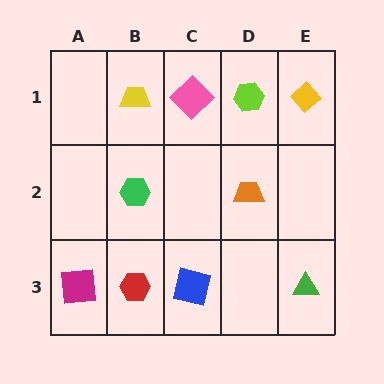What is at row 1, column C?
A pink diamond.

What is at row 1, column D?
A lime hexagon.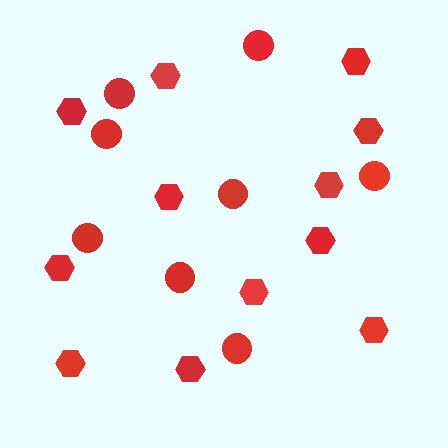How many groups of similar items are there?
There are 2 groups: one group of hexagons (12) and one group of circles (8).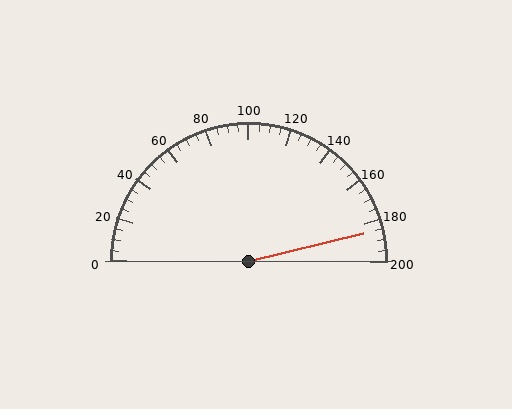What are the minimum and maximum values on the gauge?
The gauge ranges from 0 to 200.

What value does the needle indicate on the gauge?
The needle indicates approximately 185.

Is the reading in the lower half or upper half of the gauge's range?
The reading is in the upper half of the range (0 to 200).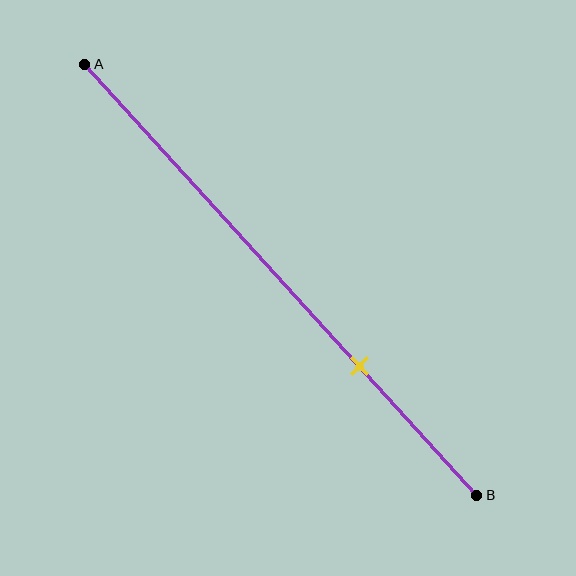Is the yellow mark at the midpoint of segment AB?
No, the mark is at about 70% from A, not at the 50% midpoint.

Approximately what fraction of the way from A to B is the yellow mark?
The yellow mark is approximately 70% of the way from A to B.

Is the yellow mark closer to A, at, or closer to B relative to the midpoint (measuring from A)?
The yellow mark is closer to point B than the midpoint of segment AB.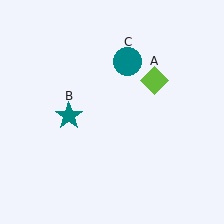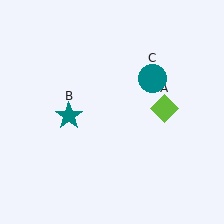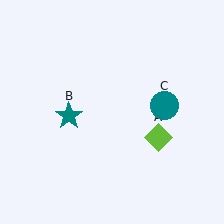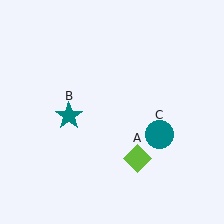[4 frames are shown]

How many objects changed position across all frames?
2 objects changed position: lime diamond (object A), teal circle (object C).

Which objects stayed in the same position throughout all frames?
Teal star (object B) remained stationary.